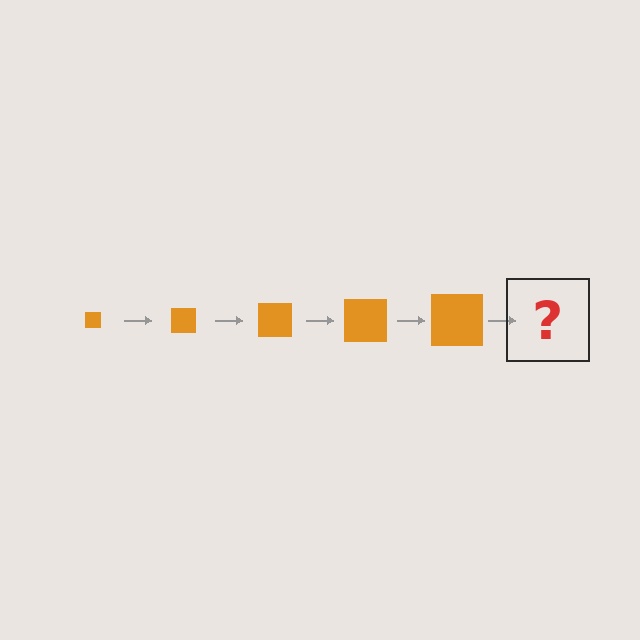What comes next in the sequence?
The next element should be an orange square, larger than the previous one.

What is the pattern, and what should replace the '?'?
The pattern is that the square gets progressively larger each step. The '?' should be an orange square, larger than the previous one.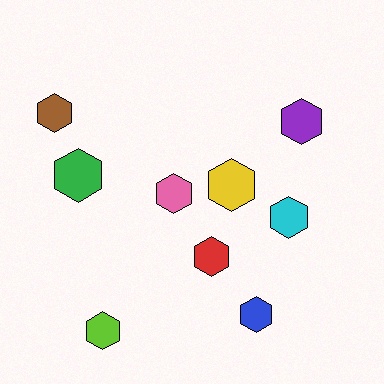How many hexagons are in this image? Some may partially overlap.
There are 9 hexagons.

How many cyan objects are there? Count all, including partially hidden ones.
There is 1 cyan object.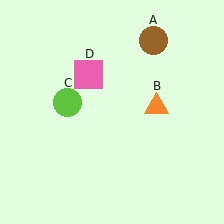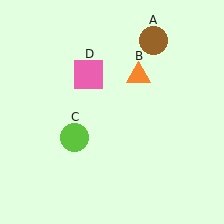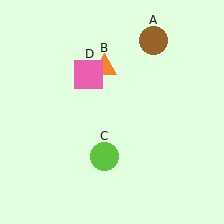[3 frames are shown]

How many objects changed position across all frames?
2 objects changed position: orange triangle (object B), lime circle (object C).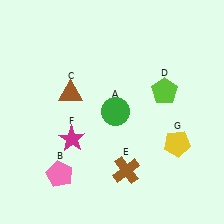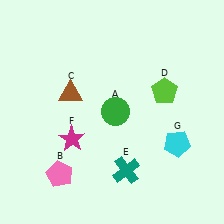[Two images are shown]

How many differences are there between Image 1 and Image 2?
There are 2 differences between the two images.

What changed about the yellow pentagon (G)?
In Image 1, G is yellow. In Image 2, it changed to cyan.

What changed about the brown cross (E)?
In Image 1, E is brown. In Image 2, it changed to teal.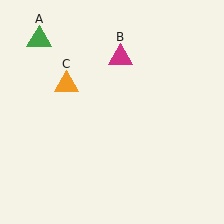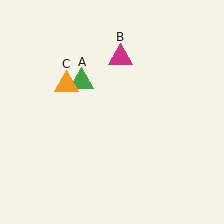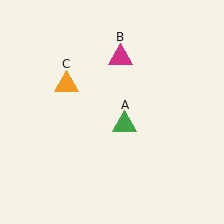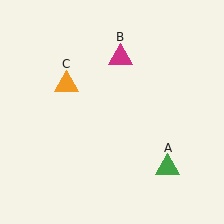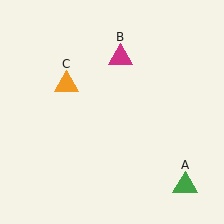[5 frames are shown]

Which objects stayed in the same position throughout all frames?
Magenta triangle (object B) and orange triangle (object C) remained stationary.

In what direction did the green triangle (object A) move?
The green triangle (object A) moved down and to the right.